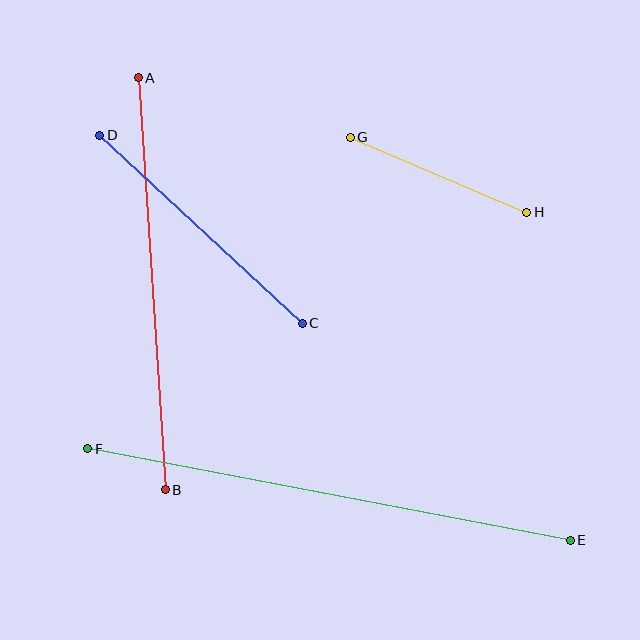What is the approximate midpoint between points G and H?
The midpoint is at approximately (438, 175) pixels.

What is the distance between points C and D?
The distance is approximately 277 pixels.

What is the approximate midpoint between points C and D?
The midpoint is at approximately (201, 229) pixels.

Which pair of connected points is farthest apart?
Points E and F are farthest apart.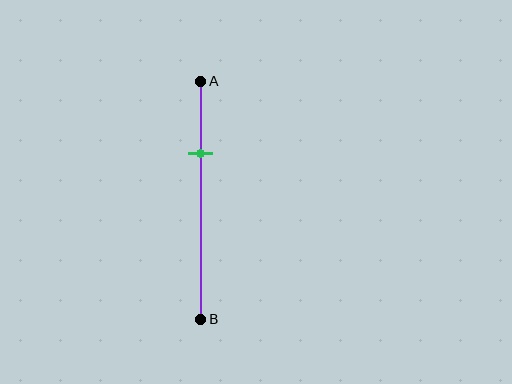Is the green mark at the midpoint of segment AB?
No, the mark is at about 30% from A, not at the 50% midpoint.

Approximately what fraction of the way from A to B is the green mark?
The green mark is approximately 30% of the way from A to B.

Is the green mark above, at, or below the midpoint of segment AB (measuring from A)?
The green mark is above the midpoint of segment AB.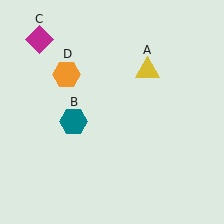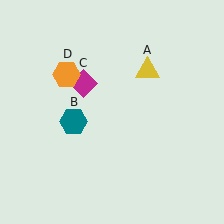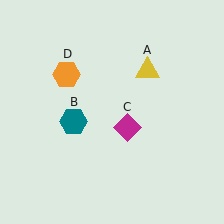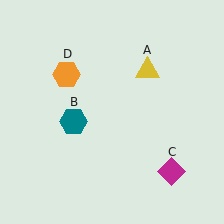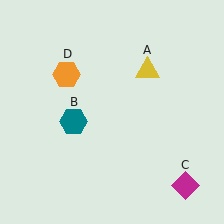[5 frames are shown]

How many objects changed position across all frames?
1 object changed position: magenta diamond (object C).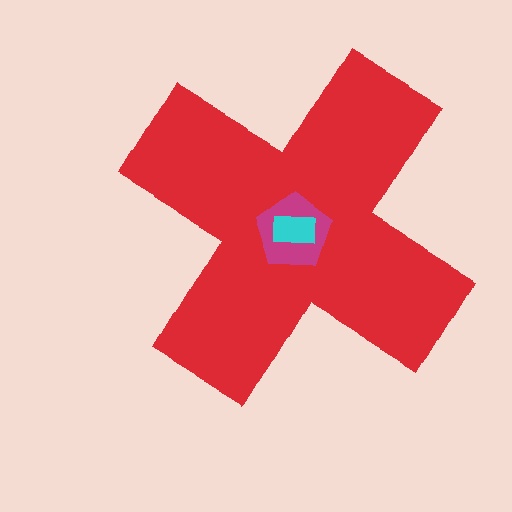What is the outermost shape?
The red cross.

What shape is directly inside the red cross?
The magenta pentagon.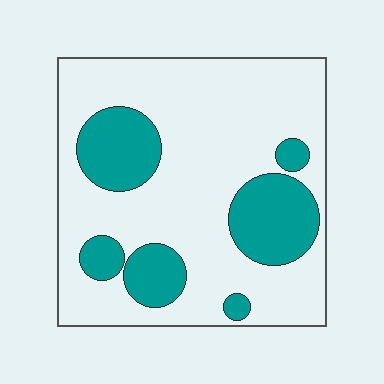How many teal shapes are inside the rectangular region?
6.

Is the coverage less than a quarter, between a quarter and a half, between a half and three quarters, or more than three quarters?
Between a quarter and a half.